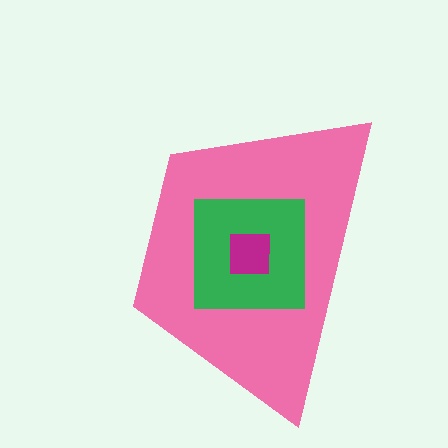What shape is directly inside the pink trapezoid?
The green square.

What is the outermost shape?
The pink trapezoid.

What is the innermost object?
The magenta square.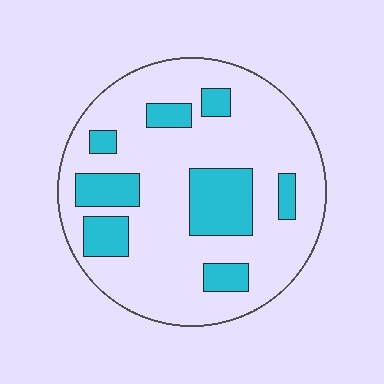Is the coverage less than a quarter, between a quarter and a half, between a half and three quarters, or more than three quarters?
Less than a quarter.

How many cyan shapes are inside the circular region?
8.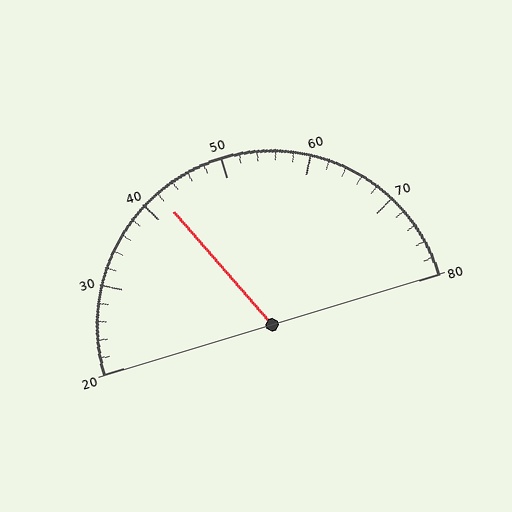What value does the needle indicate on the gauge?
The needle indicates approximately 42.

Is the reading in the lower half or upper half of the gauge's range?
The reading is in the lower half of the range (20 to 80).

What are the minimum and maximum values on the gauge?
The gauge ranges from 20 to 80.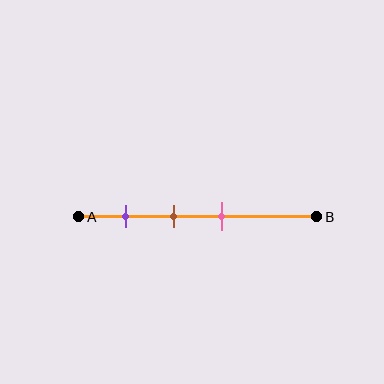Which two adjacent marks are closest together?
The brown and pink marks are the closest adjacent pair.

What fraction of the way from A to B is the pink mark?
The pink mark is approximately 60% (0.6) of the way from A to B.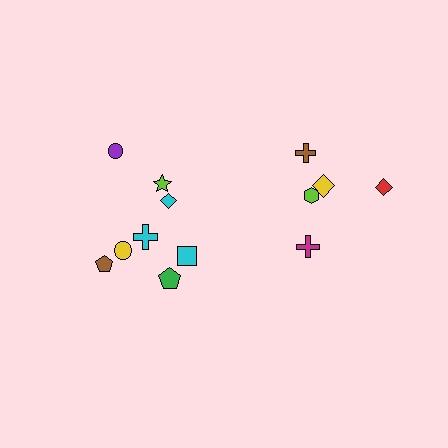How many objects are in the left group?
There are 8 objects.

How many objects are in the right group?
There are 5 objects.